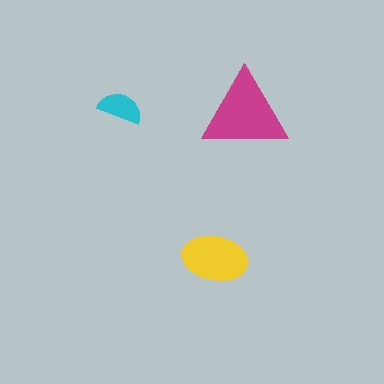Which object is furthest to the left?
The cyan semicircle is leftmost.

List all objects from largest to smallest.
The magenta triangle, the yellow ellipse, the cyan semicircle.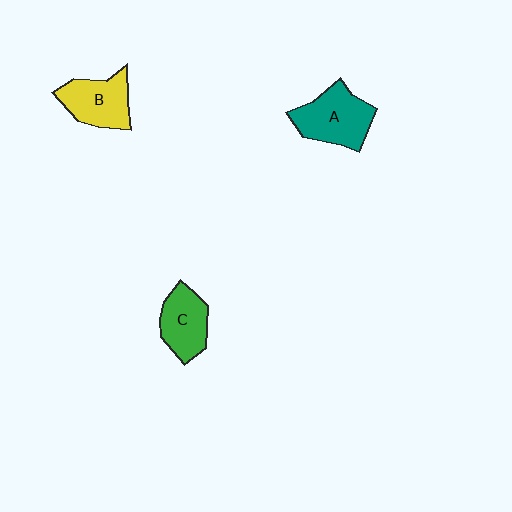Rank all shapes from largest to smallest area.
From largest to smallest: A (teal), B (yellow), C (green).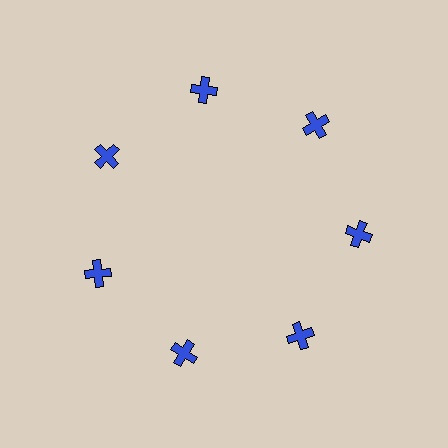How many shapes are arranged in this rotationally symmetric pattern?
There are 7 shapes, arranged in 7 groups of 1.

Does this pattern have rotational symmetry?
Yes, this pattern has 7-fold rotational symmetry. It looks the same after rotating 51 degrees around the center.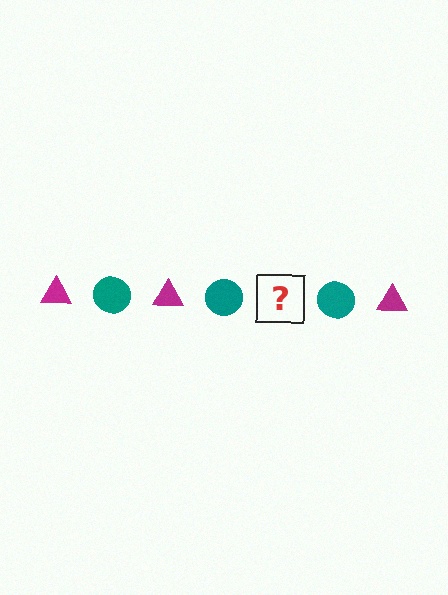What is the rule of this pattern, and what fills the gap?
The rule is that the pattern alternates between magenta triangle and teal circle. The gap should be filled with a magenta triangle.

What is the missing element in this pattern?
The missing element is a magenta triangle.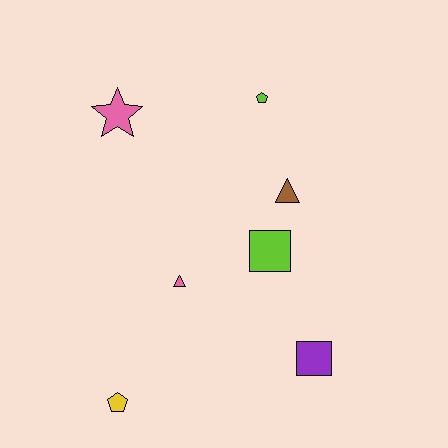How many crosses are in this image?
There are no crosses.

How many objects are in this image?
There are 7 objects.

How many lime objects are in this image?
There are 2 lime objects.